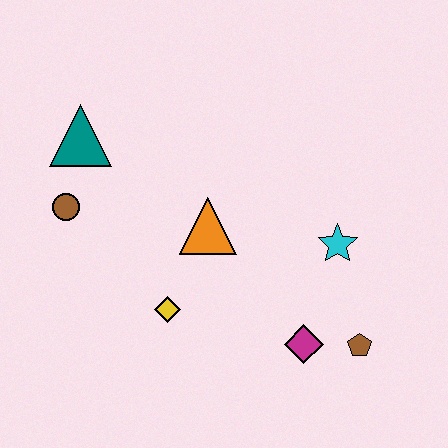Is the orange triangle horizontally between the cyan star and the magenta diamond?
No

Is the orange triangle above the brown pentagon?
Yes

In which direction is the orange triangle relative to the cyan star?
The orange triangle is to the left of the cyan star.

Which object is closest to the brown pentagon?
The magenta diamond is closest to the brown pentagon.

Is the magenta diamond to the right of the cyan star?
No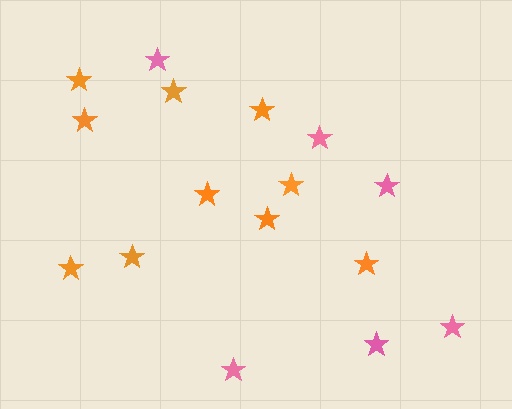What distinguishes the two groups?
There are 2 groups: one group of orange stars (10) and one group of pink stars (6).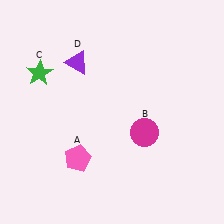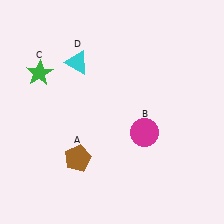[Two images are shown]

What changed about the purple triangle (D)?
In Image 1, D is purple. In Image 2, it changed to cyan.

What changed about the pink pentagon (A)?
In Image 1, A is pink. In Image 2, it changed to brown.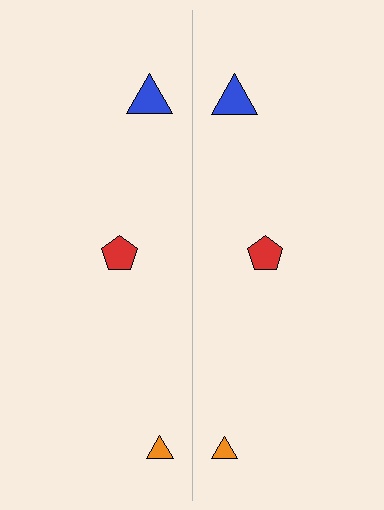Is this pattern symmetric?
Yes, this pattern has bilateral (reflection) symmetry.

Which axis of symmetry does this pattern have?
The pattern has a vertical axis of symmetry running through the center of the image.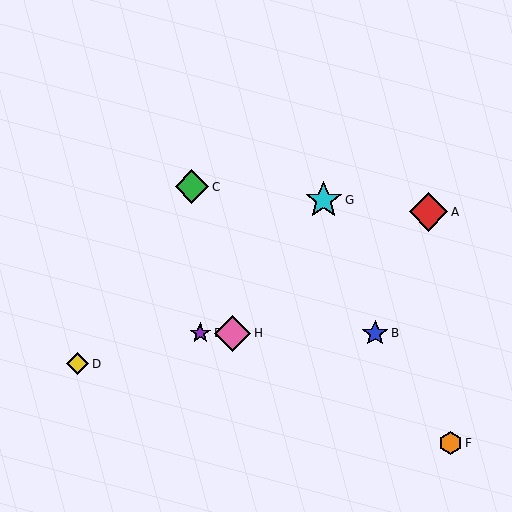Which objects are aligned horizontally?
Objects B, E, H are aligned horizontally.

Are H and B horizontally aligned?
Yes, both are at y≈333.